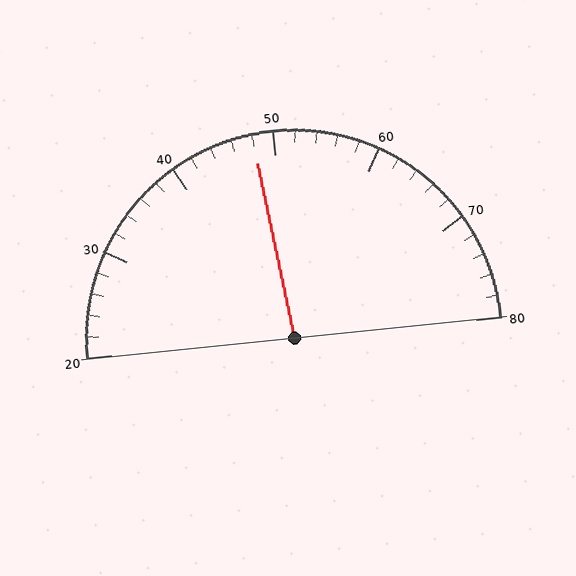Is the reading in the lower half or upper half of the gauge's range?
The reading is in the lower half of the range (20 to 80).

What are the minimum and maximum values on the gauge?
The gauge ranges from 20 to 80.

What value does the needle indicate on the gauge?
The needle indicates approximately 48.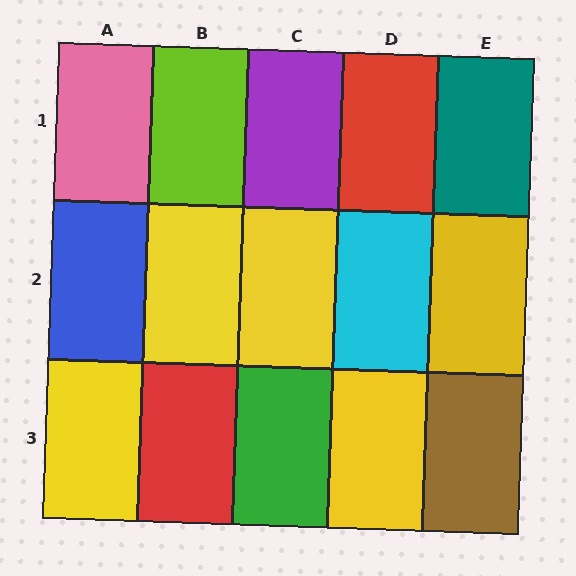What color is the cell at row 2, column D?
Cyan.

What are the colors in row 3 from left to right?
Yellow, red, green, yellow, brown.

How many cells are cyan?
1 cell is cyan.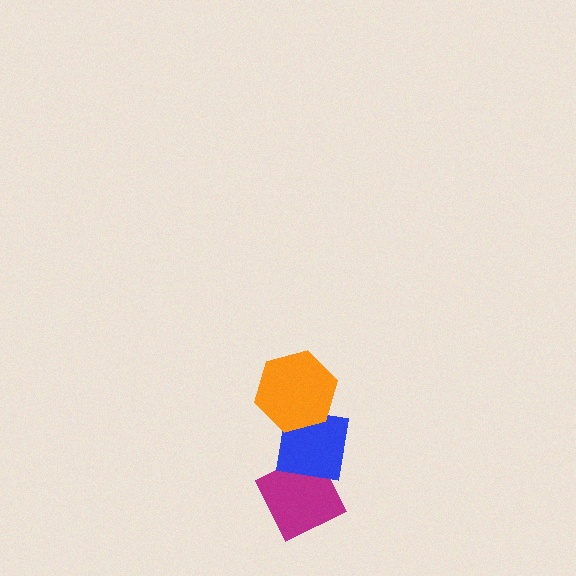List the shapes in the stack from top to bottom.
From top to bottom: the orange hexagon, the blue square, the magenta diamond.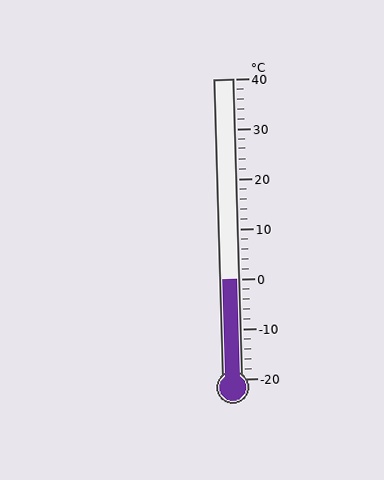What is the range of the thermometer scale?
The thermometer scale ranges from -20°C to 40°C.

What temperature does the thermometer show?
The thermometer shows approximately 0°C.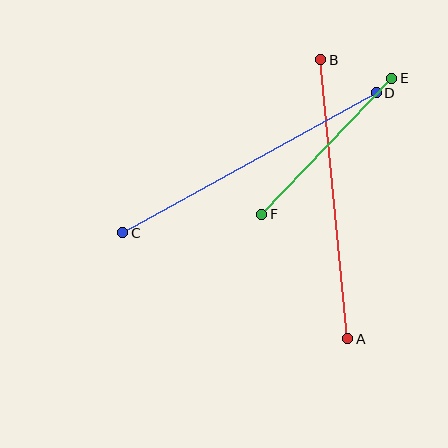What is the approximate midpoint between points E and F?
The midpoint is at approximately (327, 146) pixels.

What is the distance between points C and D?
The distance is approximately 290 pixels.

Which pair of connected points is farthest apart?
Points C and D are farthest apart.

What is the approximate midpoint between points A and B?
The midpoint is at approximately (334, 199) pixels.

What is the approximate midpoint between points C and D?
The midpoint is at approximately (249, 163) pixels.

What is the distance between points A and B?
The distance is approximately 280 pixels.